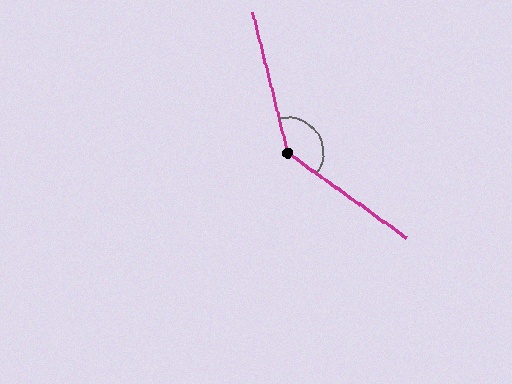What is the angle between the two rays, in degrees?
Approximately 139 degrees.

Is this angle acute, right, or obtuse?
It is obtuse.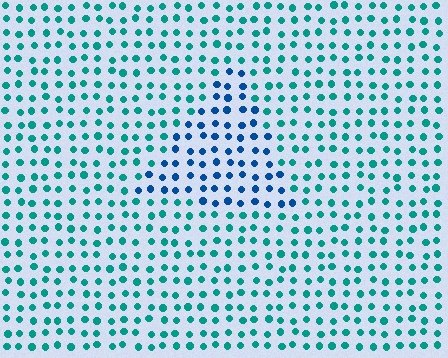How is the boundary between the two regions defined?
The boundary is defined purely by a slight shift in hue (about 38 degrees). Spacing, size, and orientation are identical on both sides.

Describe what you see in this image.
The image is filled with small teal elements in a uniform arrangement. A triangle-shaped region is visible where the elements are tinted to a slightly different hue, forming a subtle color boundary.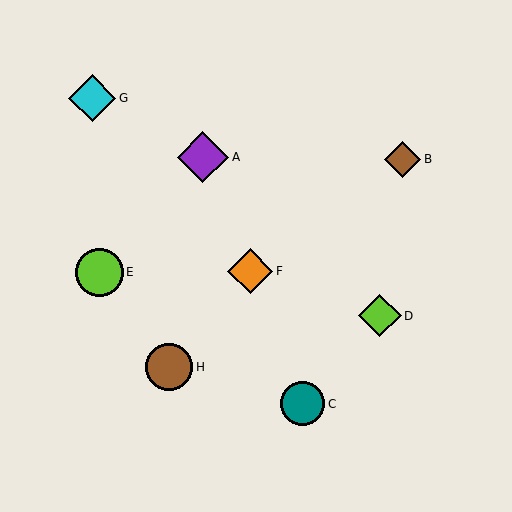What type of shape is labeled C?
Shape C is a teal circle.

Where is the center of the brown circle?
The center of the brown circle is at (169, 367).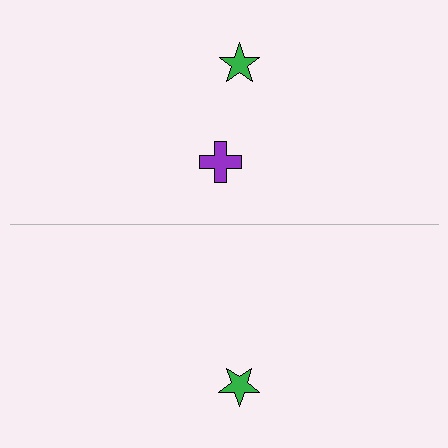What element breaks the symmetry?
A purple cross is missing from the bottom side.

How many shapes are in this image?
There are 3 shapes in this image.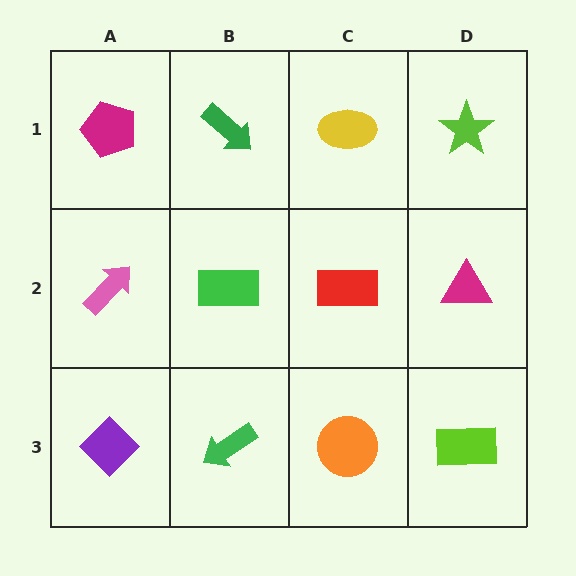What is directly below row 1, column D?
A magenta triangle.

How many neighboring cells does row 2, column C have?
4.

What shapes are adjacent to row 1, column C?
A red rectangle (row 2, column C), a green arrow (row 1, column B), a lime star (row 1, column D).